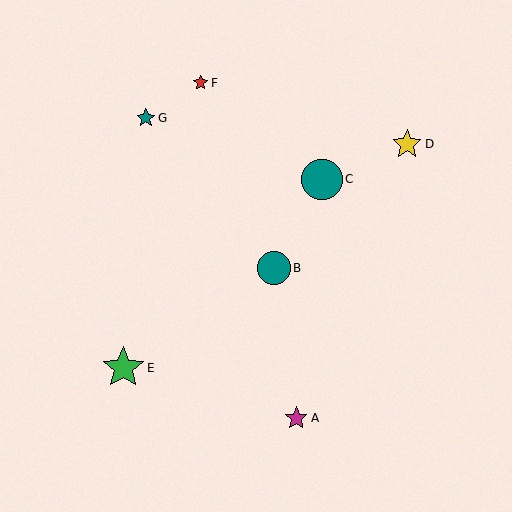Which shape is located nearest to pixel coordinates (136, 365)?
The green star (labeled E) at (123, 368) is nearest to that location.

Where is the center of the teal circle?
The center of the teal circle is at (322, 179).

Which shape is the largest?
The green star (labeled E) is the largest.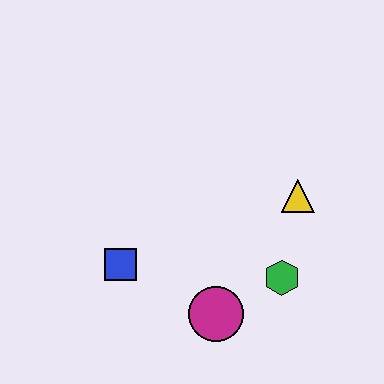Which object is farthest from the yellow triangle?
The blue square is farthest from the yellow triangle.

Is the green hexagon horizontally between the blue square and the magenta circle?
No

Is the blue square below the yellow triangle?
Yes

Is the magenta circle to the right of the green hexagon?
No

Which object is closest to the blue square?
The magenta circle is closest to the blue square.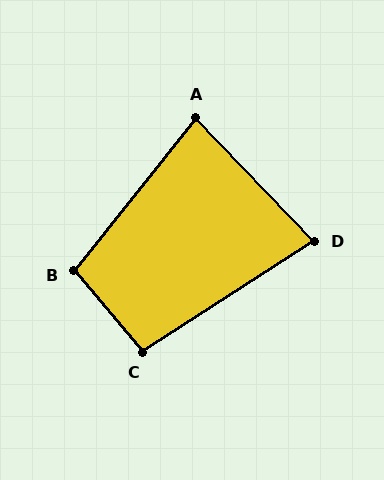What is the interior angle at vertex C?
Approximately 98 degrees (obtuse).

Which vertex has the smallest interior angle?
D, at approximately 79 degrees.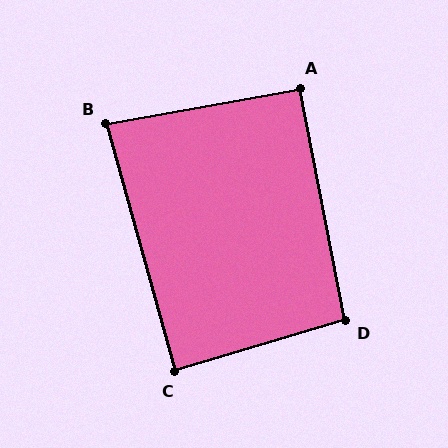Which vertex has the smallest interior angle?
B, at approximately 85 degrees.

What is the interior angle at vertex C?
Approximately 89 degrees (approximately right).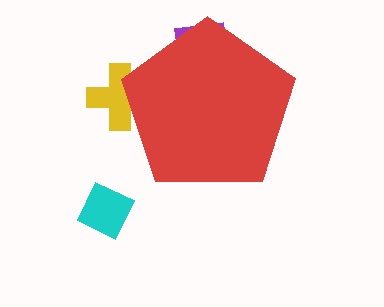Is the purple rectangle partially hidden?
Yes, the purple rectangle is partially hidden behind the red pentagon.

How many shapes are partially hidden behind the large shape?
2 shapes are partially hidden.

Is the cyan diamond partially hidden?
No, the cyan diamond is fully visible.